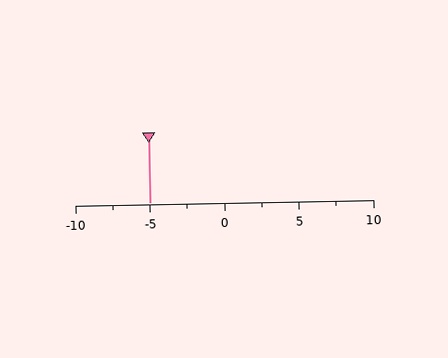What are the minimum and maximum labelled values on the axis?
The axis runs from -10 to 10.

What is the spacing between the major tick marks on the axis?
The major ticks are spaced 5 apart.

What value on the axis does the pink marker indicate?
The marker indicates approximately -5.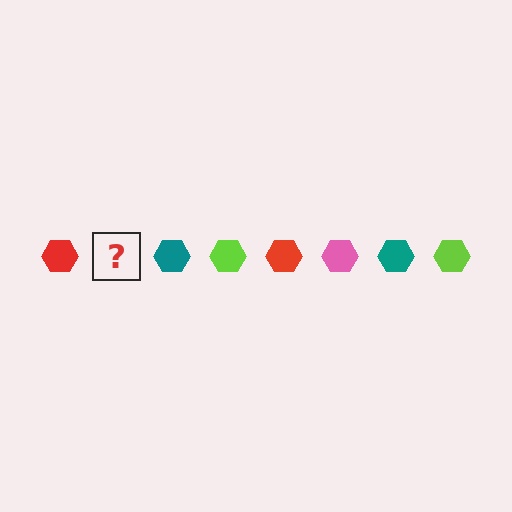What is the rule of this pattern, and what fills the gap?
The rule is that the pattern cycles through red, pink, teal, lime hexagons. The gap should be filled with a pink hexagon.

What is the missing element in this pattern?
The missing element is a pink hexagon.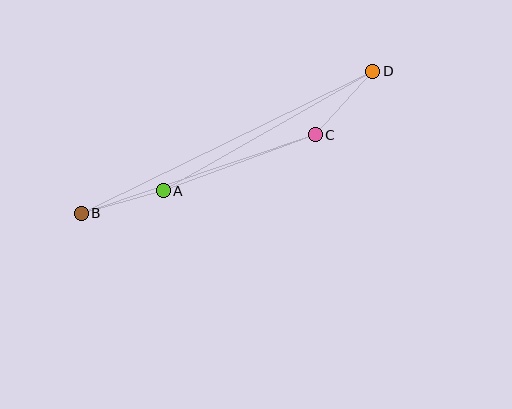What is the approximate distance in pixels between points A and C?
The distance between A and C is approximately 162 pixels.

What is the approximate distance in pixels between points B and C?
The distance between B and C is approximately 247 pixels.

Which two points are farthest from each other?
Points B and D are farthest from each other.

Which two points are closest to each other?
Points A and B are closest to each other.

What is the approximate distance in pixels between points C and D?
The distance between C and D is approximately 86 pixels.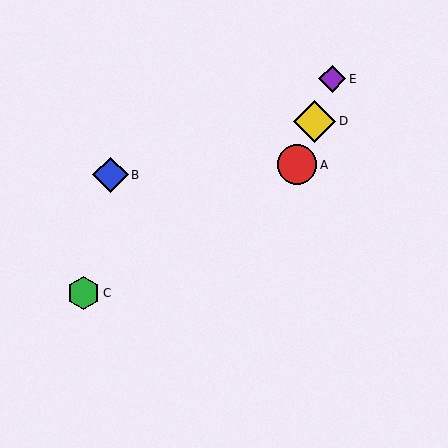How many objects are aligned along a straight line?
3 objects (A, D, E) are aligned along a straight line.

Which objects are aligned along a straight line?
Objects A, D, E are aligned along a straight line.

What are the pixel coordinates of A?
Object A is at (297, 165).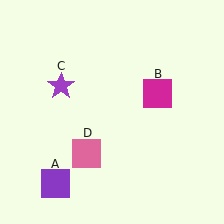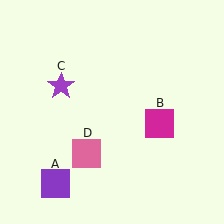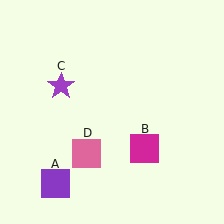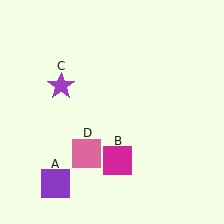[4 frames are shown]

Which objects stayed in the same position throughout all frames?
Purple square (object A) and purple star (object C) and pink square (object D) remained stationary.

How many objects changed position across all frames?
1 object changed position: magenta square (object B).